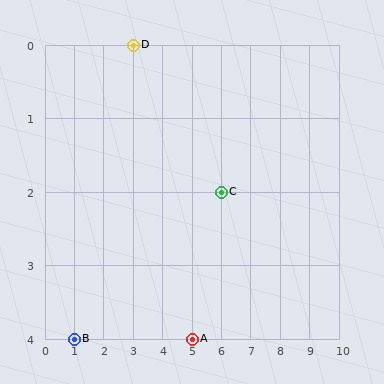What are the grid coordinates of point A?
Point A is at grid coordinates (5, 4).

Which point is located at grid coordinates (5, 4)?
Point A is at (5, 4).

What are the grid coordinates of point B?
Point B is at grid coordinates (1, 4).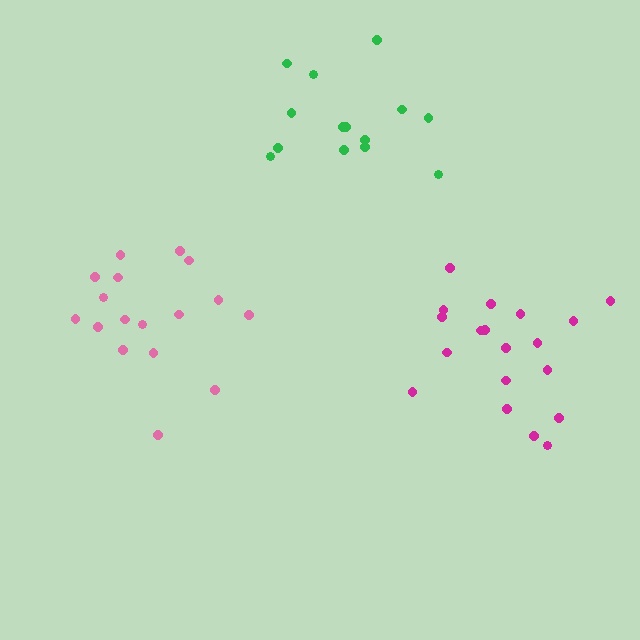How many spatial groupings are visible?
There are 3 spatial groupings.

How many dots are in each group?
Group 1: 19 dots, Group 2: 14 dots, Group 3: 17 dots (50 total).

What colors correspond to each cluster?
The clusters are colored: magenta, green, pink.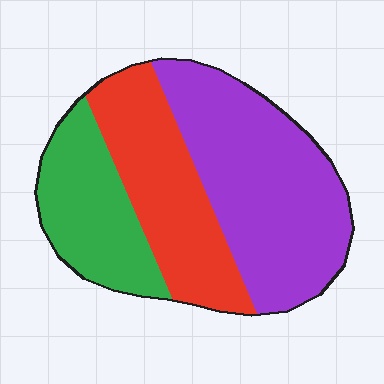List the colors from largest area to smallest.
From largest to smallest: purple, red, green.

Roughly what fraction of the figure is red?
Red takes up about one third (1/3) of the figure.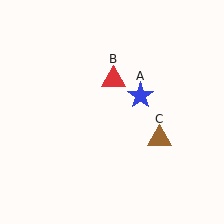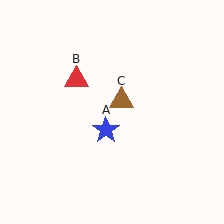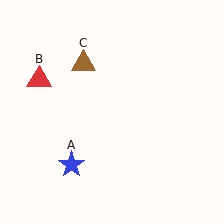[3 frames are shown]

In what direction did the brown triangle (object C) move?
The brown triangle (object C) moved up and to the left.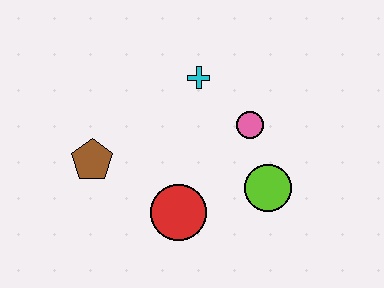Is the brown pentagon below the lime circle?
No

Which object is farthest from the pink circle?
The brown pentagon is farthest from the pink circle.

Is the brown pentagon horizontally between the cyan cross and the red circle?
No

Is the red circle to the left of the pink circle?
Yes